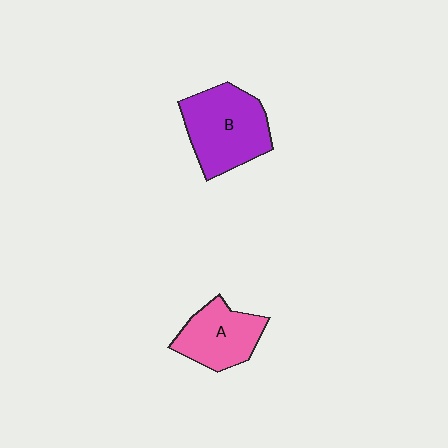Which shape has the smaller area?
Shape A (pink).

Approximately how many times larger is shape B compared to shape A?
Approximately 1.4 times.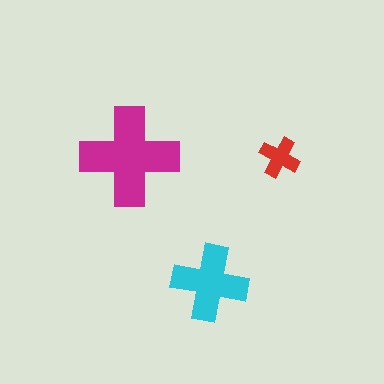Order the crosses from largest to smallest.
the magenta one, the cyan one, the red one.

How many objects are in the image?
There are 3 objects in the image.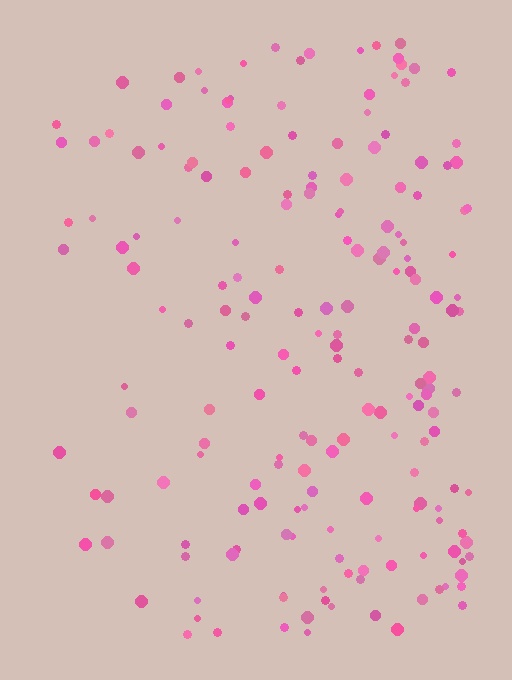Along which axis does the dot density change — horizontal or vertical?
Horizontal.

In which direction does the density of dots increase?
From left to right, with the right side densest.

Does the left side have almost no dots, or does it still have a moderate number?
Still a moderate number, just noticeably fewer than the right.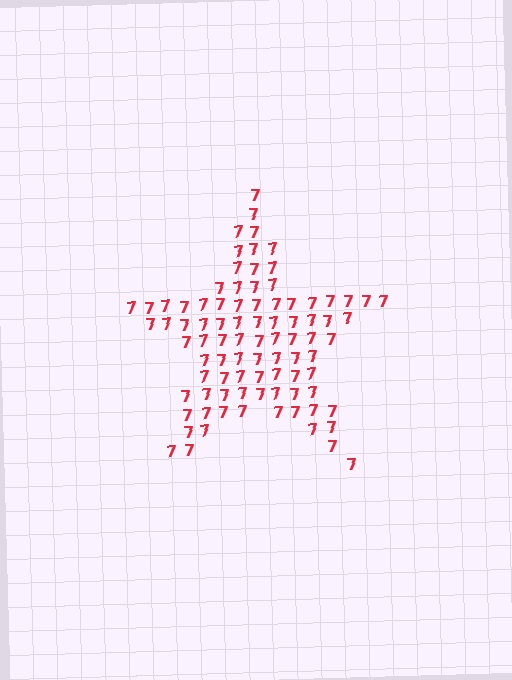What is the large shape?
The large shape is a star.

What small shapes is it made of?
It is made of small digit 7's.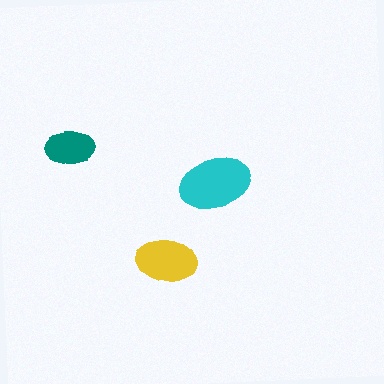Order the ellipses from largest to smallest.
the cyan one, the yellow one, the teal one.